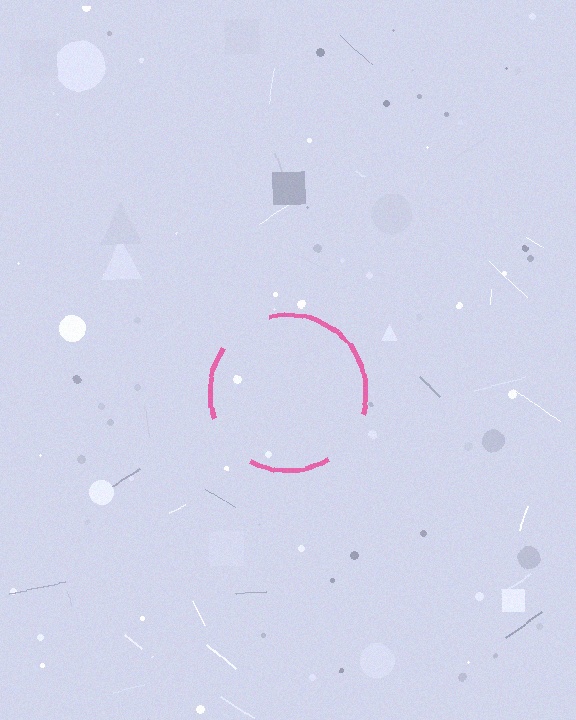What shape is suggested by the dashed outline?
The dashed outline suggests a circle.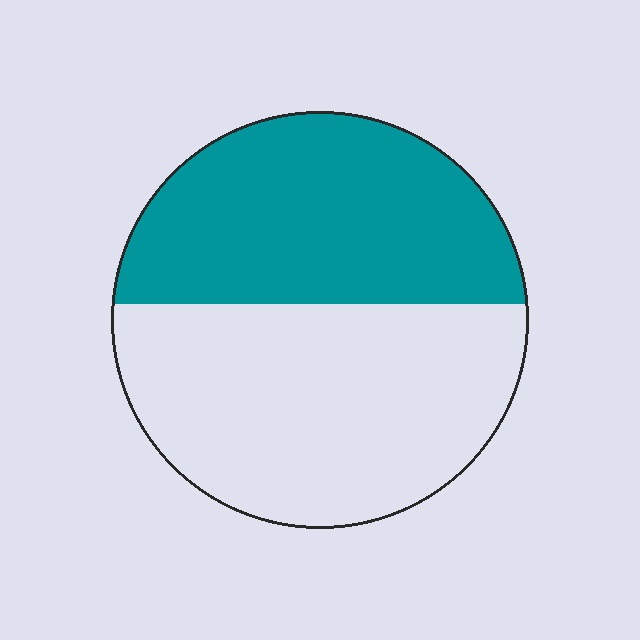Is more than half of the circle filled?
No.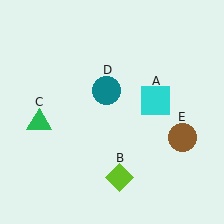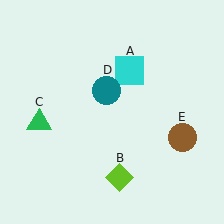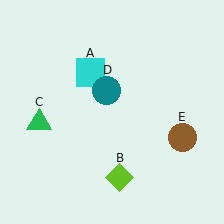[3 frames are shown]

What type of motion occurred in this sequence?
The cyan square (object A) rotated counterclockwise around the center of the scene.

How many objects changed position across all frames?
1 object changed position: cyan square (object A).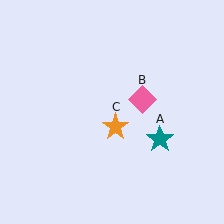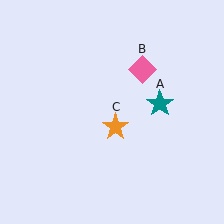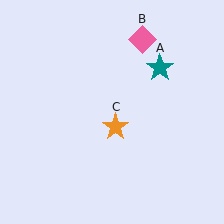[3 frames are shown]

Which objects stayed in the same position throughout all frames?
Orange star (object C) remained stationary.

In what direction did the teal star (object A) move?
The teal star (object A) moved up.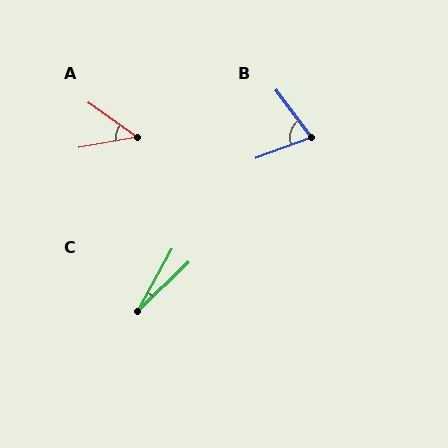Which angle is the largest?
B, at approximately 73 degrees.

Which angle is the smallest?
C, at approximately 18 degrees.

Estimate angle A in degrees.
Approximately 46 degrees.